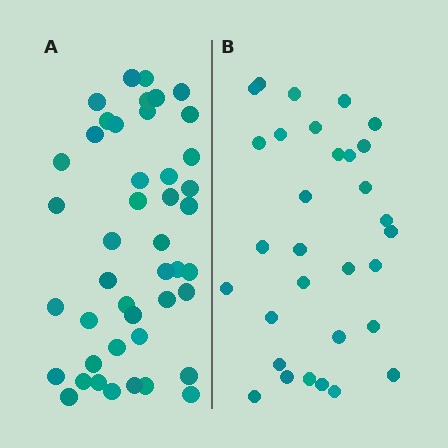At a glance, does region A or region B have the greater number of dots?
Region A (the left region) has more dots.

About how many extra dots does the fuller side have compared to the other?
Region A has approximately 15 more dots than region B.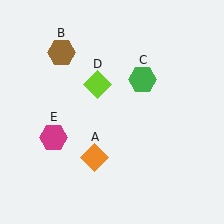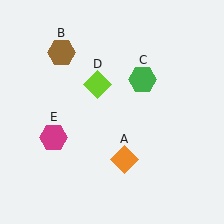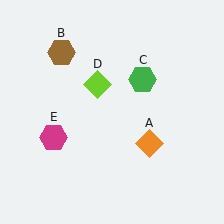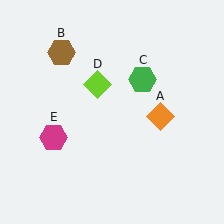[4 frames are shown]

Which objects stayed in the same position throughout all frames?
Brown hexagon (object B) and green hexagon (object C) and lime diamond (object D) and magenta hexagon (object E) remained stationary.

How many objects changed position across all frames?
1 object changed position: orange diamond (object A).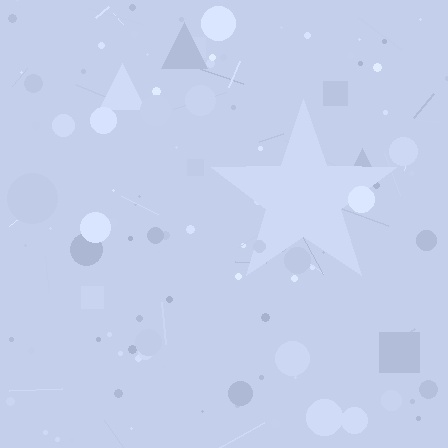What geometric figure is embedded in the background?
A star is embedded in the background.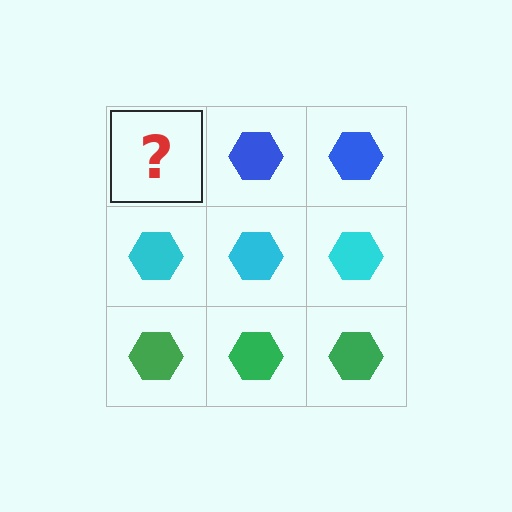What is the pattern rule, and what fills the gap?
The rule is that each row has a consistent color. The gap should be filled with a blue hexagon.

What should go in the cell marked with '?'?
The missing cell should contain a blue hexagon.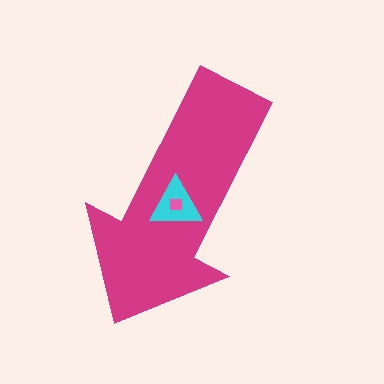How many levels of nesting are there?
3.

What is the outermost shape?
The magenta arrow.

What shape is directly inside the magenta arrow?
The cyan triangle.